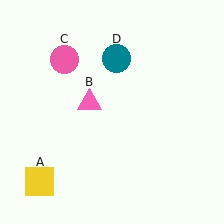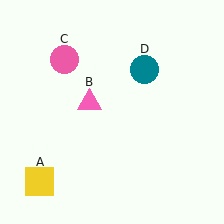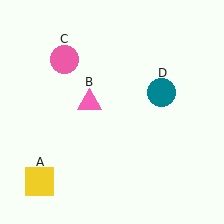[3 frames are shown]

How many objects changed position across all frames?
1 object changed position: teal circle (object D).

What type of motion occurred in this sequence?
The teal circle (object D) rotated clockwise around the center of the scene.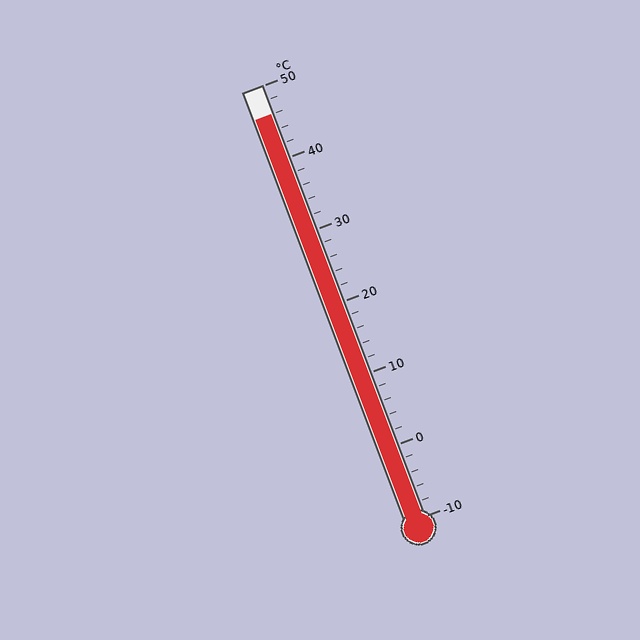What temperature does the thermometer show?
The thermometer shows approximately 46°C.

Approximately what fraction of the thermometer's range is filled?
The thermometer is filled to approximately 95% of its range.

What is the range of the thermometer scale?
The thermometer scale ranges from -10°C to 50°C.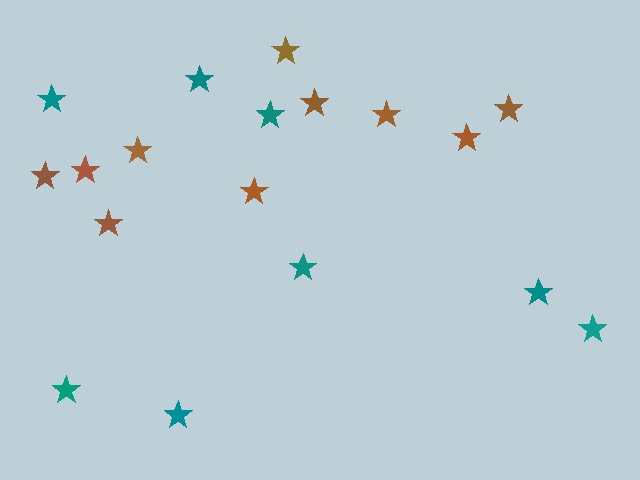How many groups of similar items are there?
There are 2 groups: one group of brown stars (10) and one group of teal stars (8).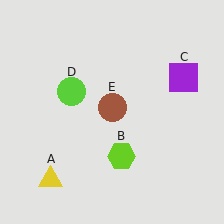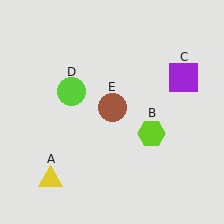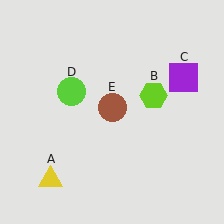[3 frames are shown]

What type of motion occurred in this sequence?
The lime hexagon (object B) rotated counterclockwise around the center of the scene.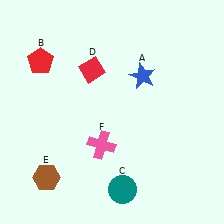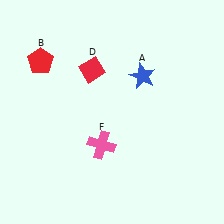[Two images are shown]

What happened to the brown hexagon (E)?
The brown hexagon (E) was removed in Image 2. It was in the bottom-left area of Image 1.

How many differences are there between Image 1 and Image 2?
There are 2 differences between the two images.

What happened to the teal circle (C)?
The teal circle (C) was removed in Image 2. It was in the bottom-right area of Image 1.